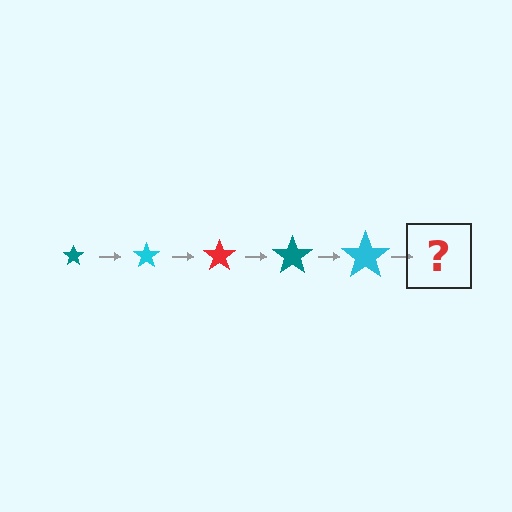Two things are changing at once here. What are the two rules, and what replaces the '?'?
The two rules are that the star grows larger each step and the color cycles through teal, cyan, and red. The '?' should be a red star, larger than the previous one.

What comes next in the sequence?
The next element should be a red star, larger than the previous one.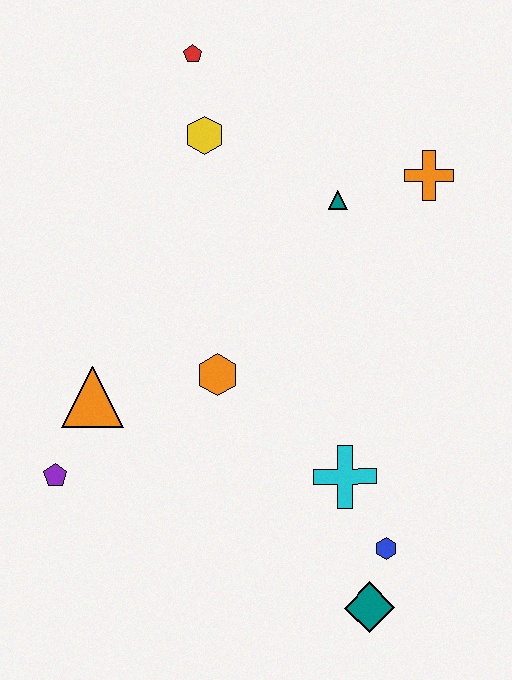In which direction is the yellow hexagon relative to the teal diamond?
The yellow hexagon is above the teal diamond.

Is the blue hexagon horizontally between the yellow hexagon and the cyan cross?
No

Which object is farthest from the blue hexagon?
The red pentagon is farthest from the blue hexagon.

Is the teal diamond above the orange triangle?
No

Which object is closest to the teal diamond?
The blue hexagon is closest to the teal diamond.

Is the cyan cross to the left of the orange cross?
Yes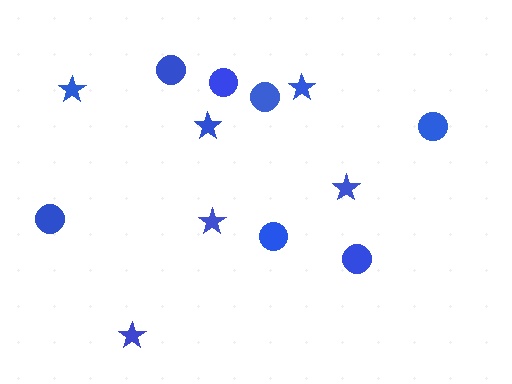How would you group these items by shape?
There are 2 groups: one group of stars (6) and one group of circles (7).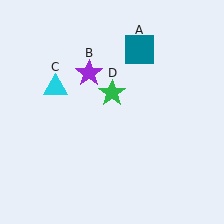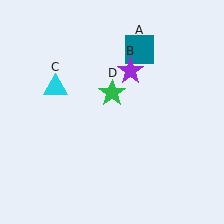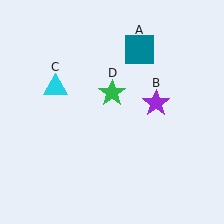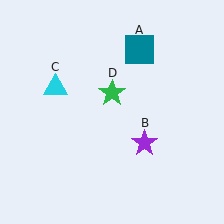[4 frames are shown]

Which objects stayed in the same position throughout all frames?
Teal square (object A) and cyan triangle (object C) and green star (object D) remained stationary.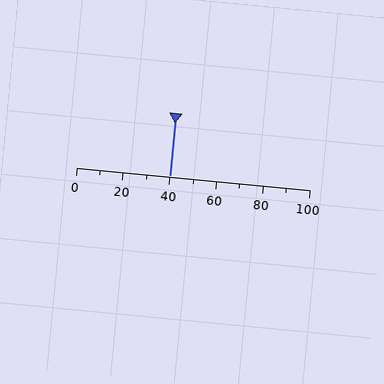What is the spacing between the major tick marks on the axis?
The major ticks are spaced 20 apart.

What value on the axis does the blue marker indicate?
The marker indicates approximately 40.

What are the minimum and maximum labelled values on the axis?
The axis runs from 0 to 100.